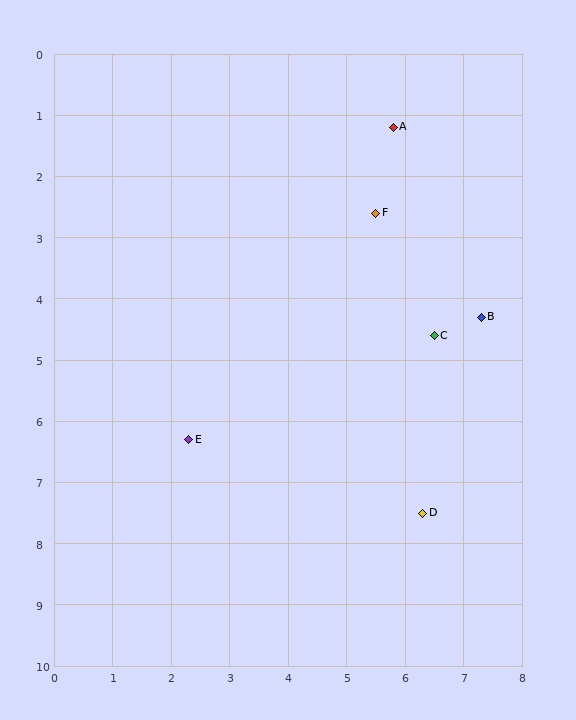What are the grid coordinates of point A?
Point A is at approximately (5.8, 1.2).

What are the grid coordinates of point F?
Point F is at approximately (5.5, 2.6).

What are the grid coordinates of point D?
Point D is at approximately (6.3, 7.5).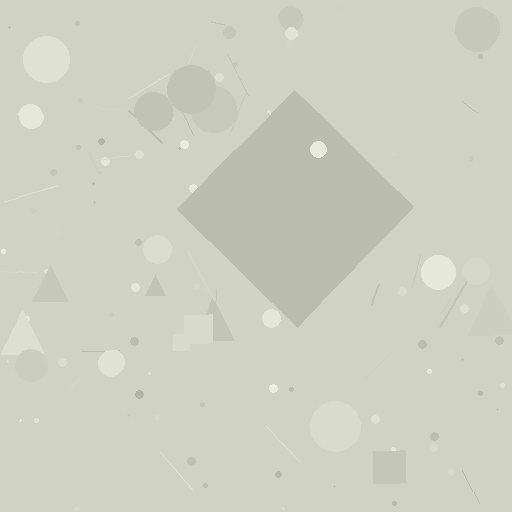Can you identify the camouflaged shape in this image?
The camouflaged shape is a diamond.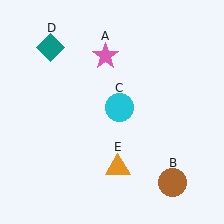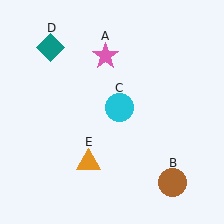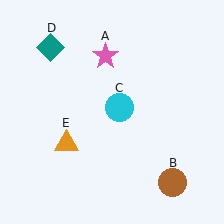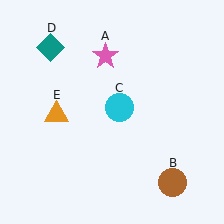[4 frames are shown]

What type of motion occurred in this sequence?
The orange triangle (object E) rotated clockwise around the center of the scene.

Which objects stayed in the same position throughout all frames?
Pink star (object A) and brown circle (object B) and cyan circle (object C) and teal diamond (object D) remained stationary.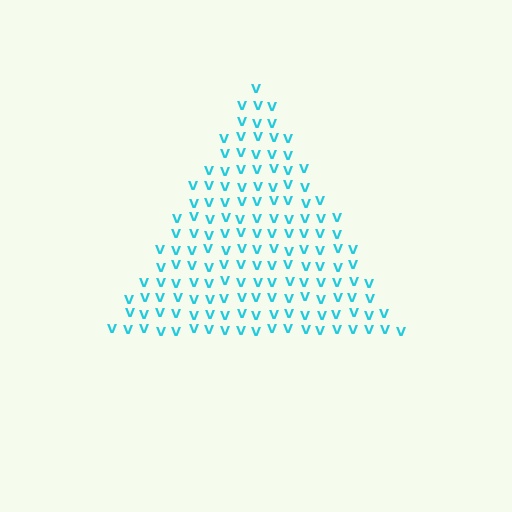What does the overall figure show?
The overall figure shows a triangle.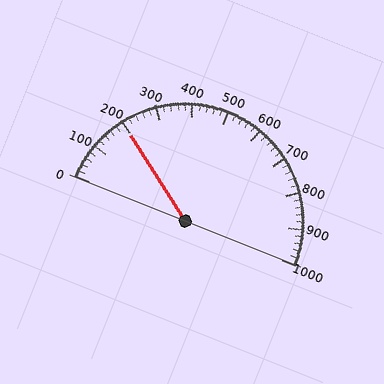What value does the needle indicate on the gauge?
The needle indicates approximately 200.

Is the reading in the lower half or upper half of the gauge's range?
The reading is in the lower half of the range (0 to 1000).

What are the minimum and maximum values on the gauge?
The gauge ranges from 0 to 1000.